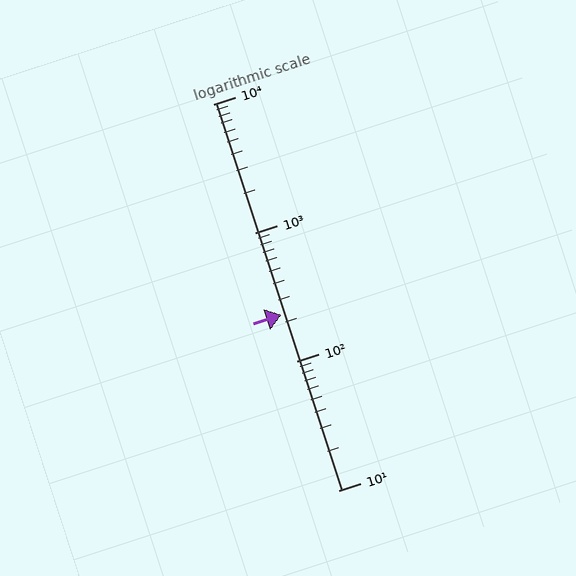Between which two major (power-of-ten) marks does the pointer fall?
The pointer is between 100 and 1000.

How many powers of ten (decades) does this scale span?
The scale spans 3 decades, from 10 to 10000.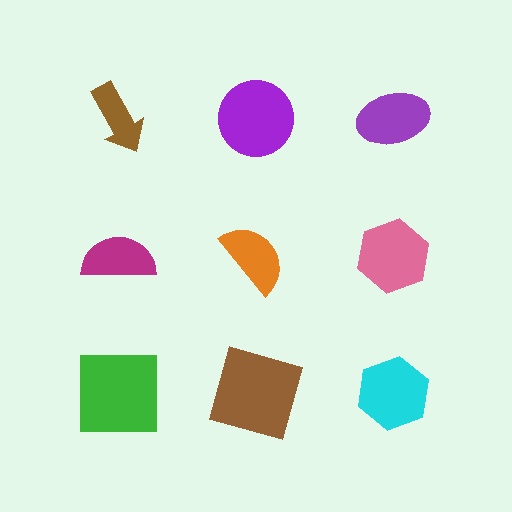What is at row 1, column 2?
A purple circle.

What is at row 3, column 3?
A cyan hexagon.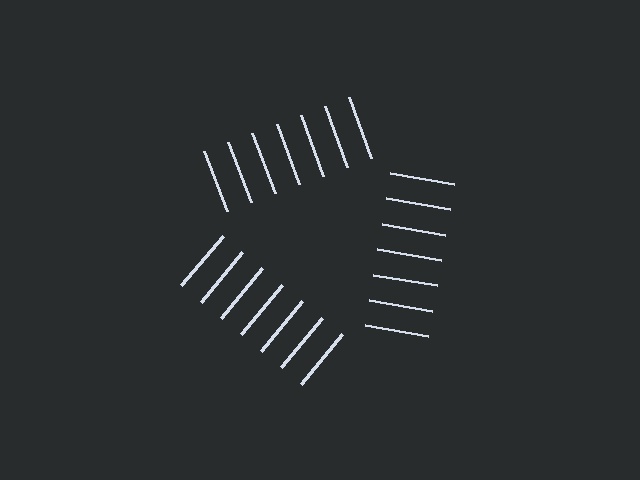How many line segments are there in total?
21 — 7 along each of the 3 edges.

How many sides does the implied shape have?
3 sides — the line-ends trace a triangle.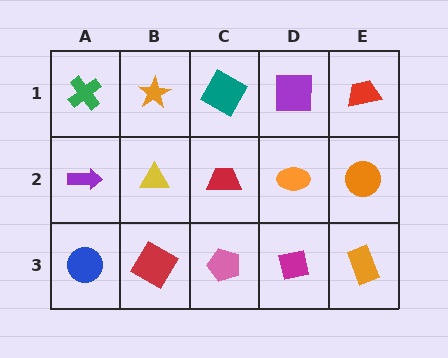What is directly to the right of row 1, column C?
A purple square.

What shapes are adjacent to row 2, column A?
A green cross (row 1, column A), a blue circle (row 3, column A), a yellow triangle (row 2, column B).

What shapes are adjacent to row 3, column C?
A red trapezoid (row 2, column C), a red diamond (row 3, column B), a magenta square (row 3, column D).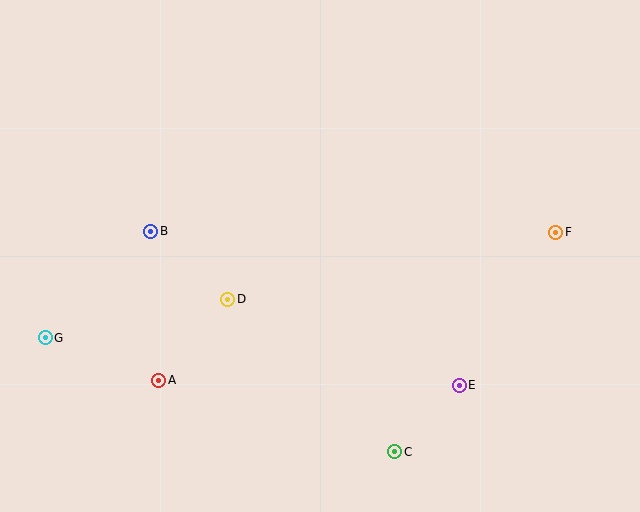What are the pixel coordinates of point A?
Point A is at (158, 380).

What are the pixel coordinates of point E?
Point E is at (459, 385).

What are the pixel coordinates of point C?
Point C is at (395, 452).